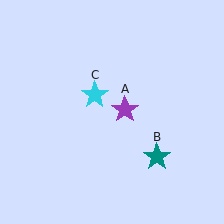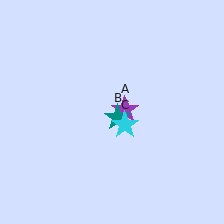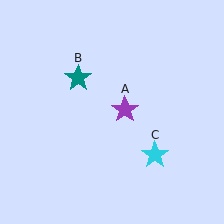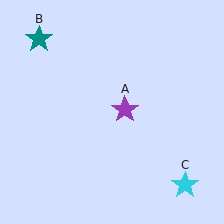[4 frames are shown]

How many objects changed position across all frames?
2 objects changed position: teal star (object B), cyan star (object C).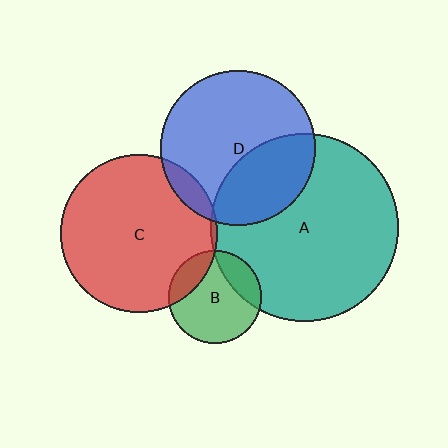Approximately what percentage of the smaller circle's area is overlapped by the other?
Approximately 20%.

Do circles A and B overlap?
Yes.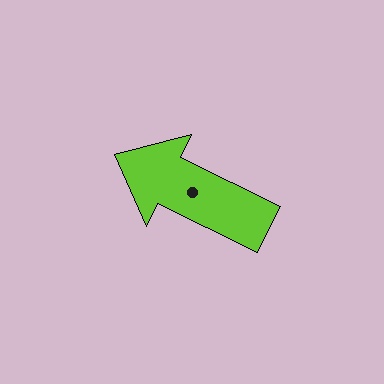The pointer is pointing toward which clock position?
Roughly 10 o'clock.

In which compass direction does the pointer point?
Northwest.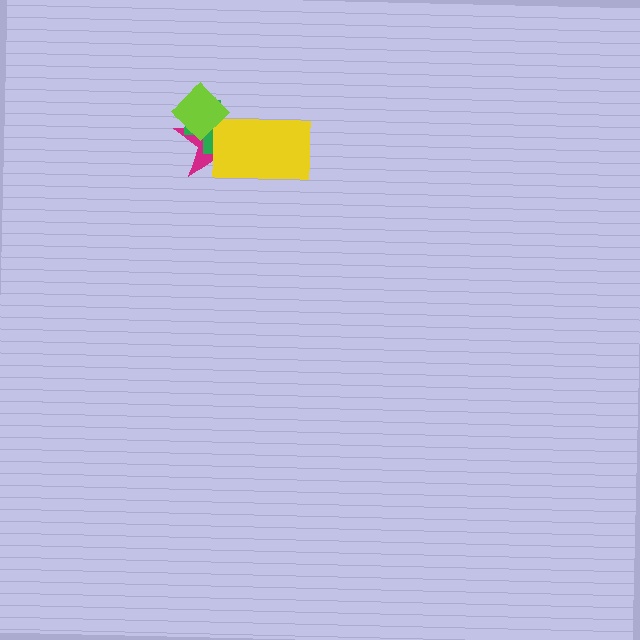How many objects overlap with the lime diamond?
2 objects overlap with the lime diamond.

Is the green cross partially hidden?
Yes, it is partially covered by another shape.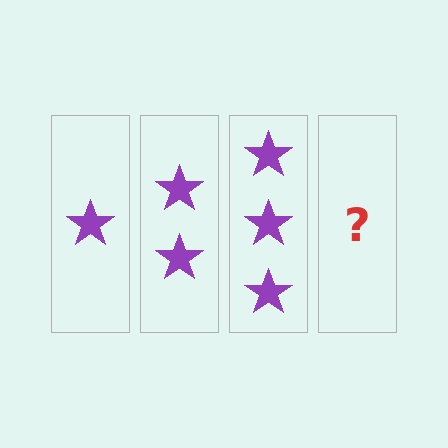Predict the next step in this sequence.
The next step is 4 stars.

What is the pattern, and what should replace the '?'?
The pattern is that each step adds one more star. The '?' should be 4 stars.